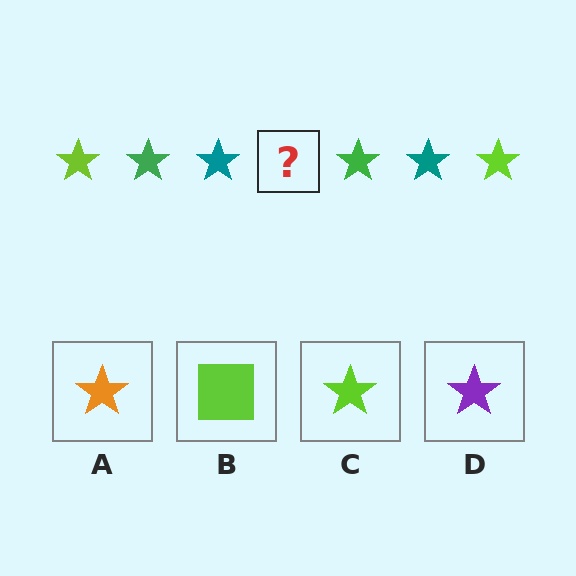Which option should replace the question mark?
Option C.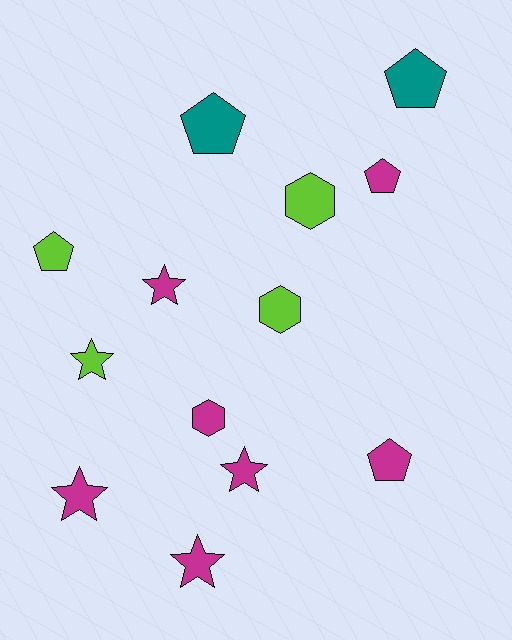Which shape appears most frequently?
Pentagon, with 5 objects.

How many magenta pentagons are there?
There are 2 magenta pentagons.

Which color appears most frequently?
Magenta, with 7 objects.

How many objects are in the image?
There are 13 objects.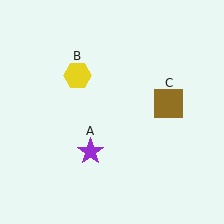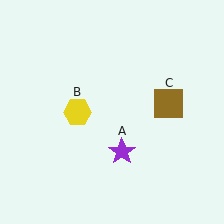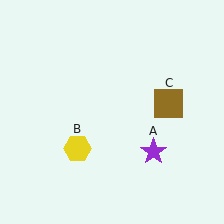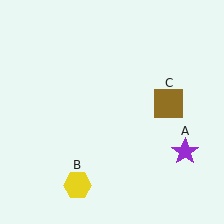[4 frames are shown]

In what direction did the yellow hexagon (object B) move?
The yellow hexagon (object B) moved down.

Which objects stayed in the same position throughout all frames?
Brown square (object C) remained stationary.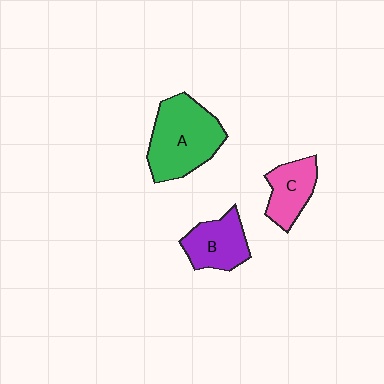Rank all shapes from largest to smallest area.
From largest to smallest: A (green), B (purple), C (pink).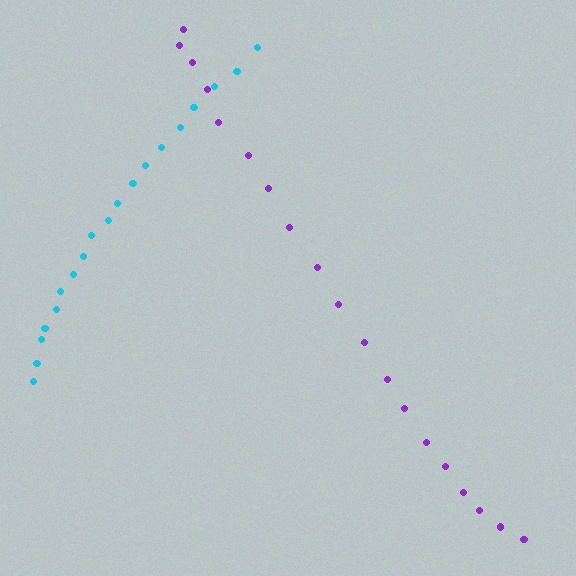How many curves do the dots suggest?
There are 2 distinct paths.